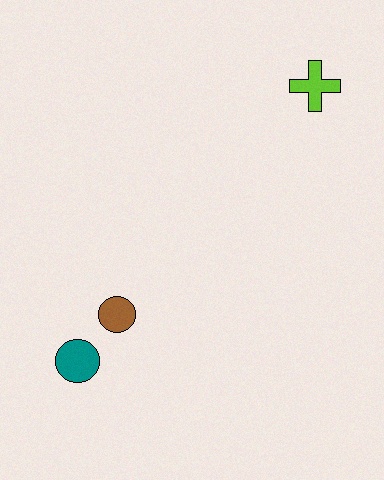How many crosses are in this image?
There is 1 cross.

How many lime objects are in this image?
There is 1 lime object.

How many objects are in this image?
There are 3 objects.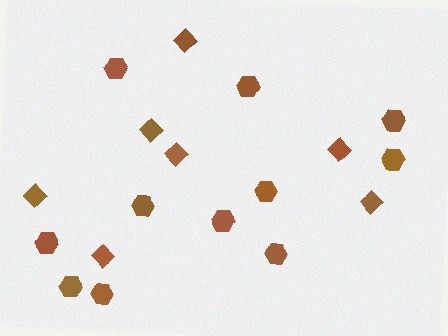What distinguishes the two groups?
There are 2 groups: one group of diamonds (7) and one group of hexagons (11).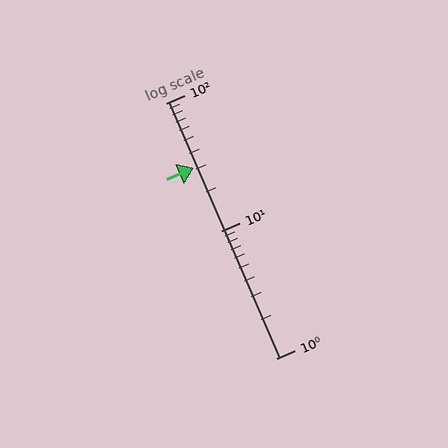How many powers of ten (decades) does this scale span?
The scale spans 2 decades, from 1 to 100.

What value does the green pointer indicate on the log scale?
The pointer indicates approximately 31.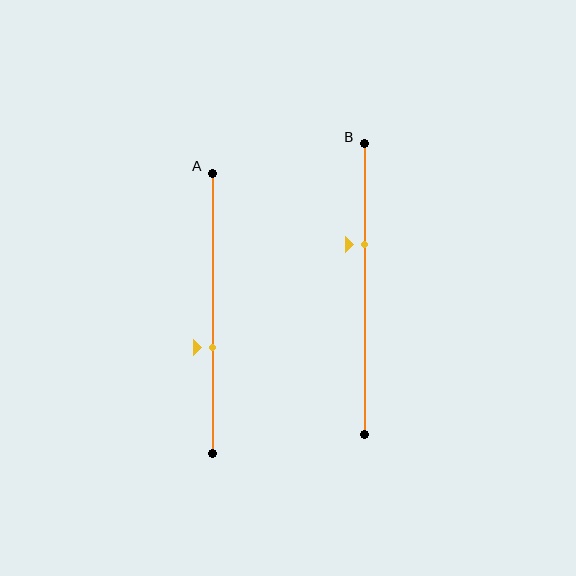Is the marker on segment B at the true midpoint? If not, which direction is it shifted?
No, the marker on segment B is shifted upward by about 15% of the segment length.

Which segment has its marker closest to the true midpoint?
Segment A has its marker closest to the true midpoint.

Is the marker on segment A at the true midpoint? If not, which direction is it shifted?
No, the marker on segment A is shifted downward by about 12% of the segment length.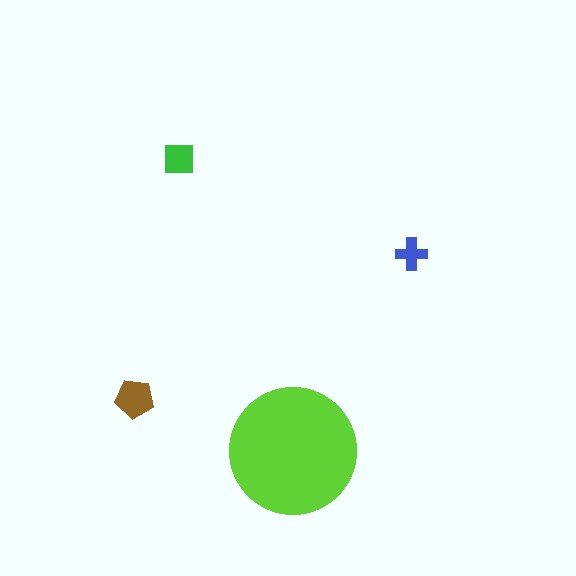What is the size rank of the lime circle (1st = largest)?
1st.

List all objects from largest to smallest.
The lime circle, the brown pentagon, the green square, the blue cross.